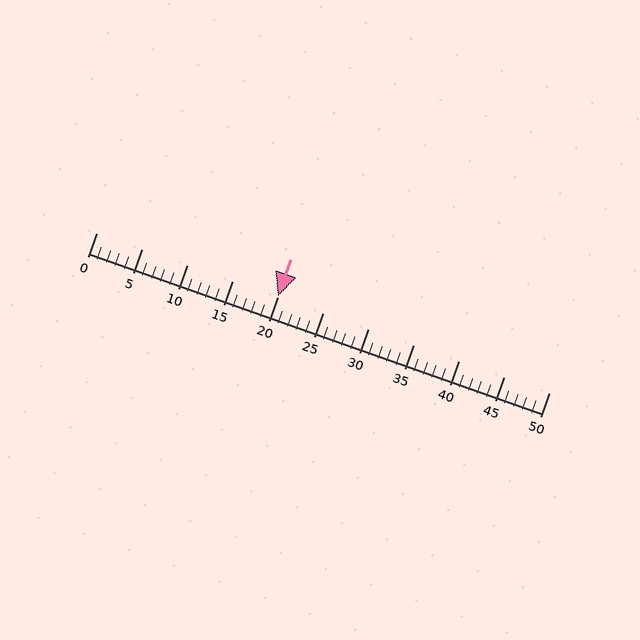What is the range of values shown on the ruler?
The ruler shows values from 0 to 50.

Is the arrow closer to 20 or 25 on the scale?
The arrow is closer to 20.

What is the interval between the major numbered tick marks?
The major tick marks are spaced 5 units apart.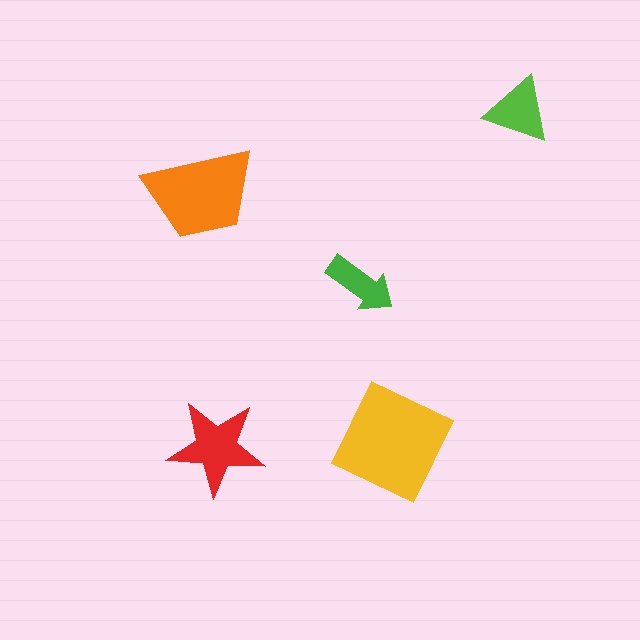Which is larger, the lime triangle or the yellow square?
The yellow square.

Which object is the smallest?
The green arrow.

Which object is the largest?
The yellow square.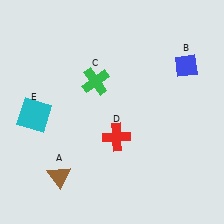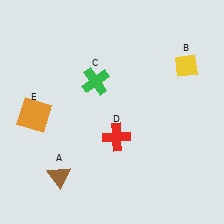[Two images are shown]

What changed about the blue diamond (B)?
In Image 1, B is blue. In Image 2, it changed to yellow.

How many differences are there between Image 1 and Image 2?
There are 2 differences between the two images.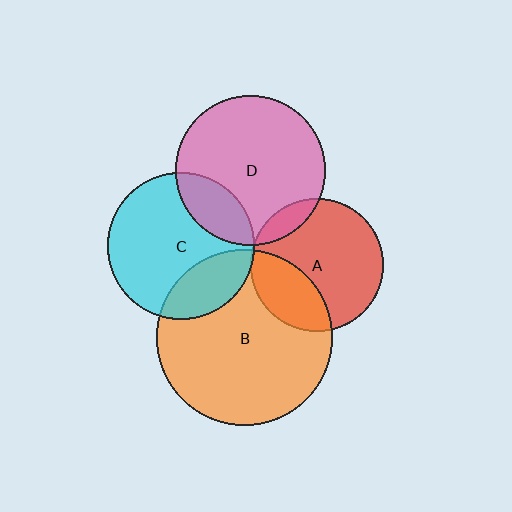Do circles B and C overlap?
Yes.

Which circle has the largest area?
Circle B (orange).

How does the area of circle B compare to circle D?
Approximately 1.4 times.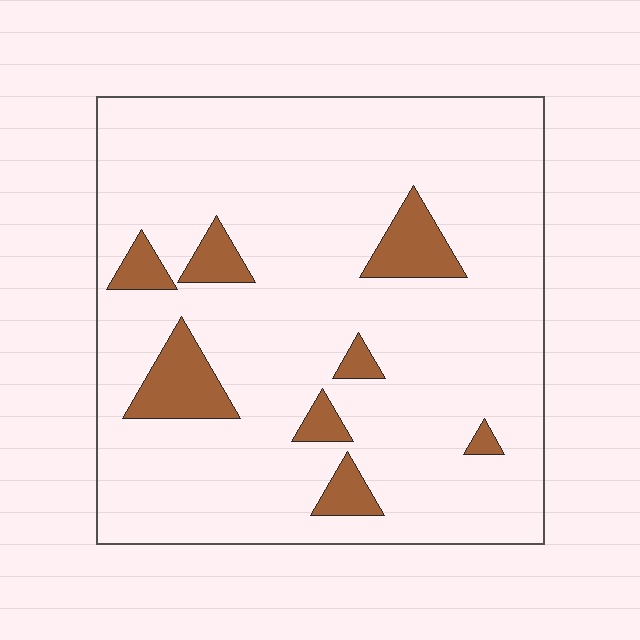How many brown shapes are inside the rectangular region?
8.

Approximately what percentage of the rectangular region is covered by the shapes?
Approximately 10%.